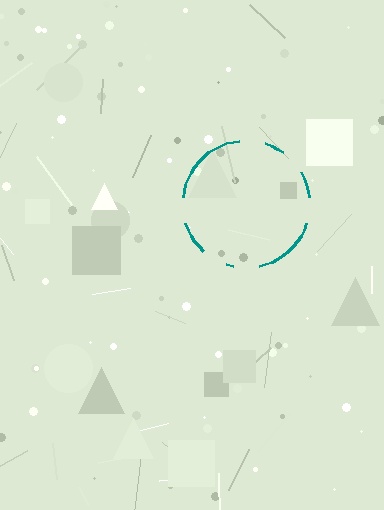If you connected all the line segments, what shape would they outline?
They would outline a circle.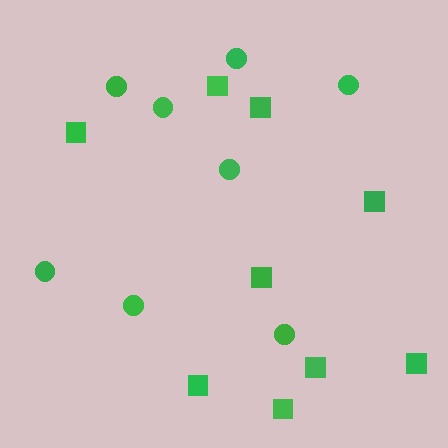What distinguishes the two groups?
There are 2 groups: one group of squares (9) and one group of circles (8).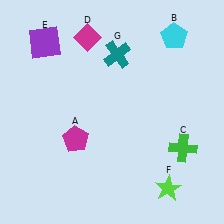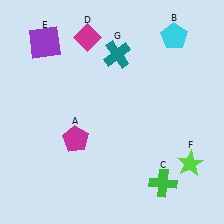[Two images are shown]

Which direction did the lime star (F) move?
The lime star (F) moved up.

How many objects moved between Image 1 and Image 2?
2 objects moved between the two images.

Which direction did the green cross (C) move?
The green cross (C) moved down.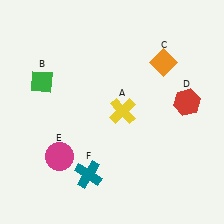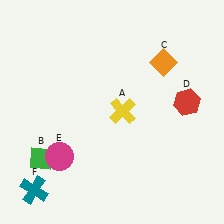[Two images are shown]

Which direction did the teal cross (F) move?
The teal cross (F) moved left.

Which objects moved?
The objects that moved are: the green diamond (B), the teal cross (F).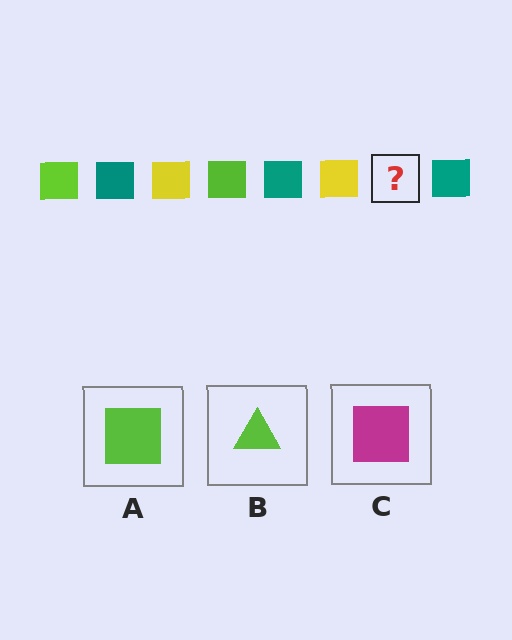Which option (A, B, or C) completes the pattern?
A.